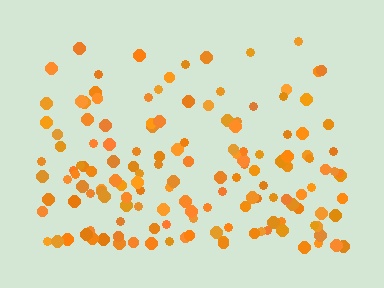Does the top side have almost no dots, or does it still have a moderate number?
Still a moderate number, just noticeably fewer than the bottom.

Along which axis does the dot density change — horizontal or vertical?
Vertical.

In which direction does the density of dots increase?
From top to bottom, with the bottom side densest.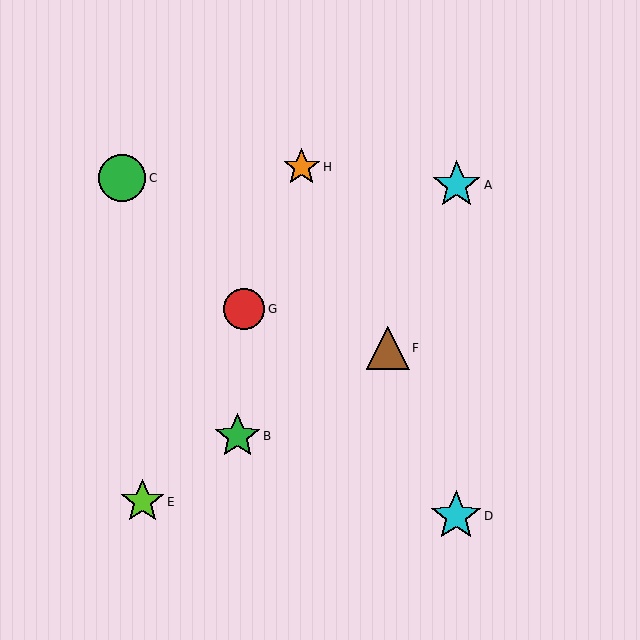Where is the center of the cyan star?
The center of the cyan star is at (456, 516).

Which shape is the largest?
The cyan star (labeled D) is the largest.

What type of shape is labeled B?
Shape B is a green star.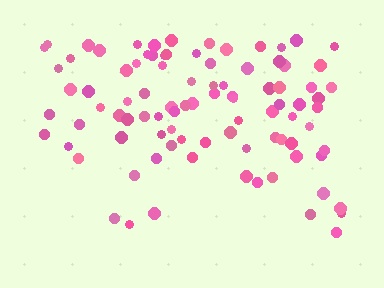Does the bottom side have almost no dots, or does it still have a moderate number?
Still a moderate number, just noticeably fewer than the top.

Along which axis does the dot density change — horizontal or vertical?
Vertical.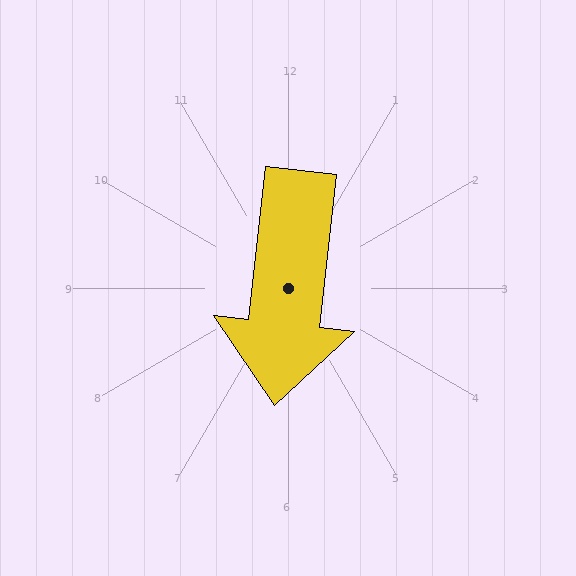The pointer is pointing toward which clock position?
Roughly 6 o'clock.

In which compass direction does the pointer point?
South.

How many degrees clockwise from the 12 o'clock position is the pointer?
Approximately 186 degrees.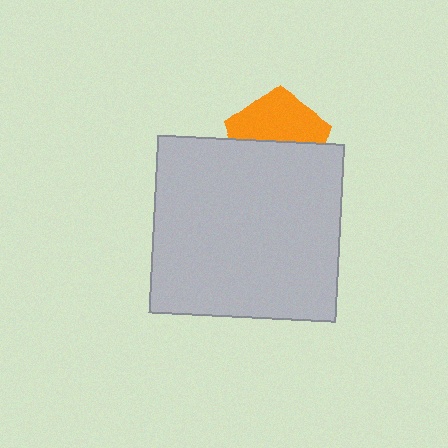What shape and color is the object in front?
The object in front is a light gray rectangle.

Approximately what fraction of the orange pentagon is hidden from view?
Roughly 51% of the orange pentagon is hidden behind the light gray rectangle.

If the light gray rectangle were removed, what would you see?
You would see the complete orange pentagon.